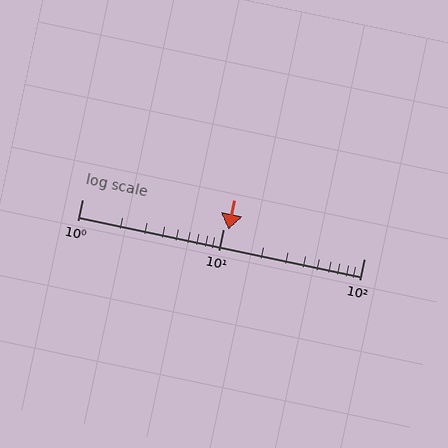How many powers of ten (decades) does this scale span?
The scale spans 2 decades, from 1 to 100.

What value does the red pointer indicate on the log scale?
The pointer indicates approximately 11.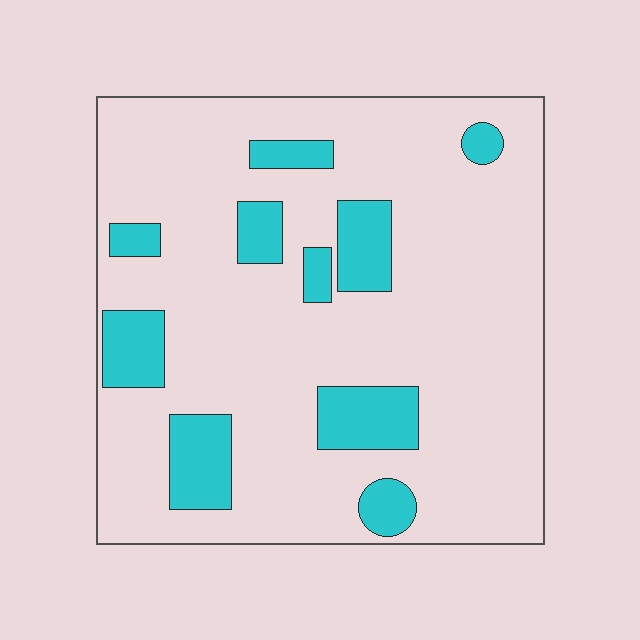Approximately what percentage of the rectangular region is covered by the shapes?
Approximately 20%.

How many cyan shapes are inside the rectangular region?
10.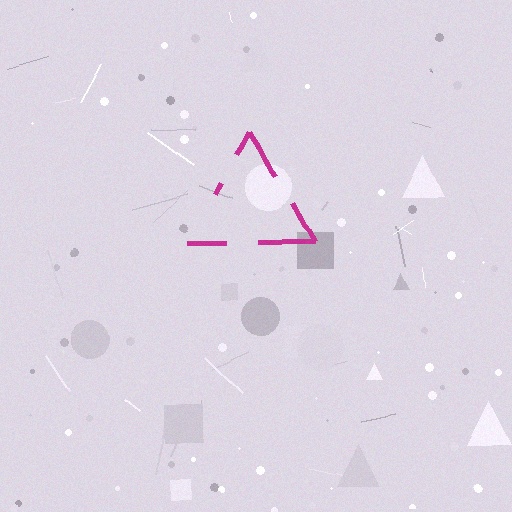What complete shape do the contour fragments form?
The contour fragments form a triangle.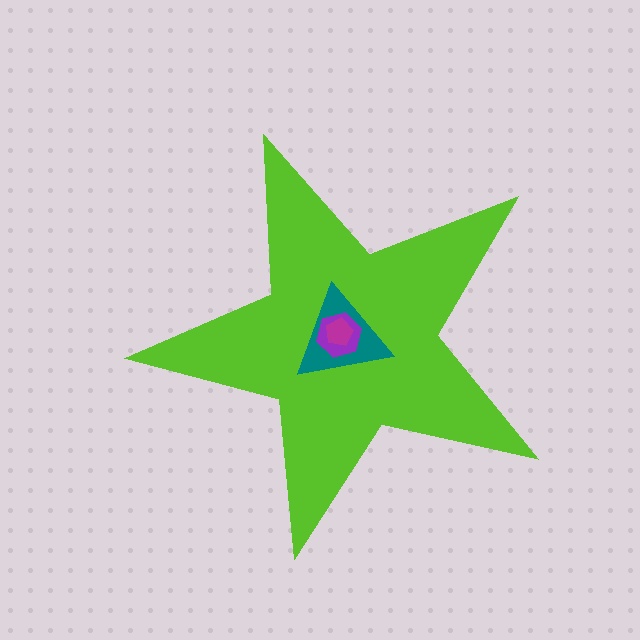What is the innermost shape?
The magenta pentagon.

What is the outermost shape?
The lime star.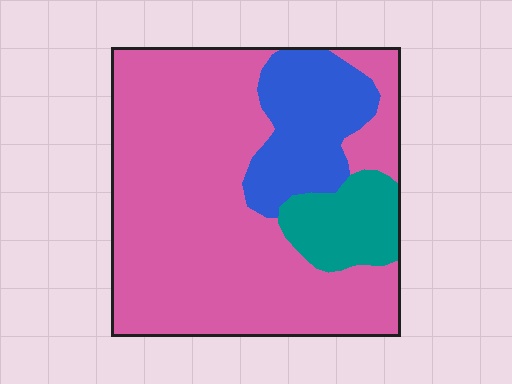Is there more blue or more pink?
Pink.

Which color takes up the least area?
Teal, at roughly 10%.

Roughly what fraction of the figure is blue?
Blue covers roughly 20% of the figure.